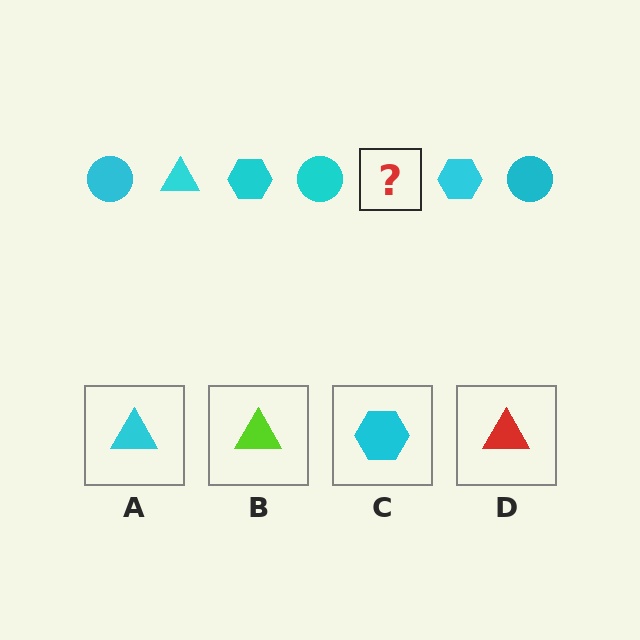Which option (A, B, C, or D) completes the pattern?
A.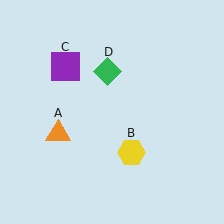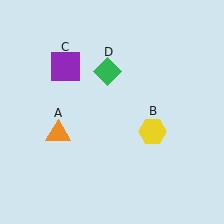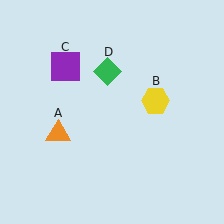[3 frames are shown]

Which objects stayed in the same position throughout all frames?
Orange triangle (object A) and purple square (object C) and green diamond (object D) remained stationary.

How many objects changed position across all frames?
1 object changed position: yellow hexagon (object B).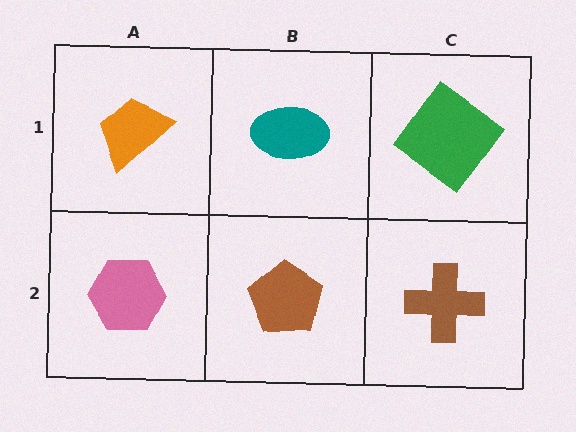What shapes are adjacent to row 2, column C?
A green diamond (row 1, column C), a brown pentagon (row 2, column B).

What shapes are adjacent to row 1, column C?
A brown cross (row 2, column C), a teal ellipse (row 1, column B).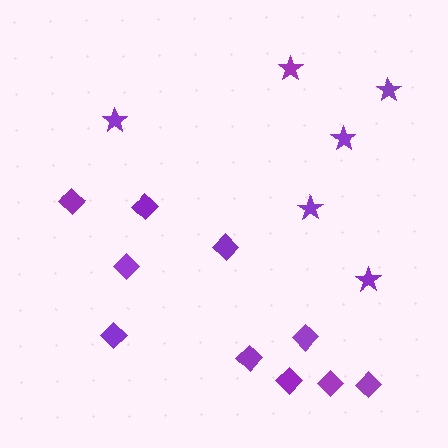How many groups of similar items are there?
There are 2 groups: one group of stars (6) and one group of diamonds (10).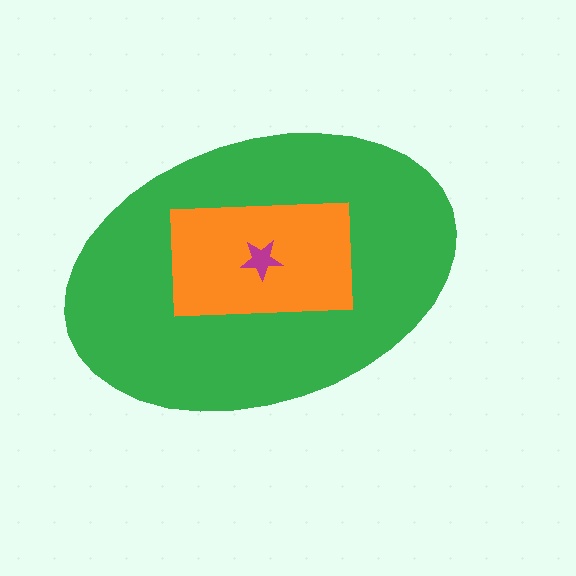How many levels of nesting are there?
3.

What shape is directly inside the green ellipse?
The orange rectangle.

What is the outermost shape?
The green ellipse.